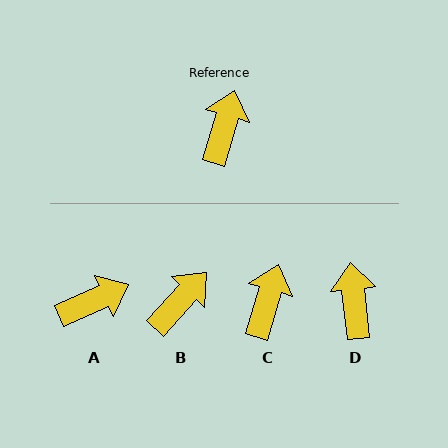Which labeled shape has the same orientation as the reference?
C.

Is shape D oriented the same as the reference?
No, it is off by about 22 degrees.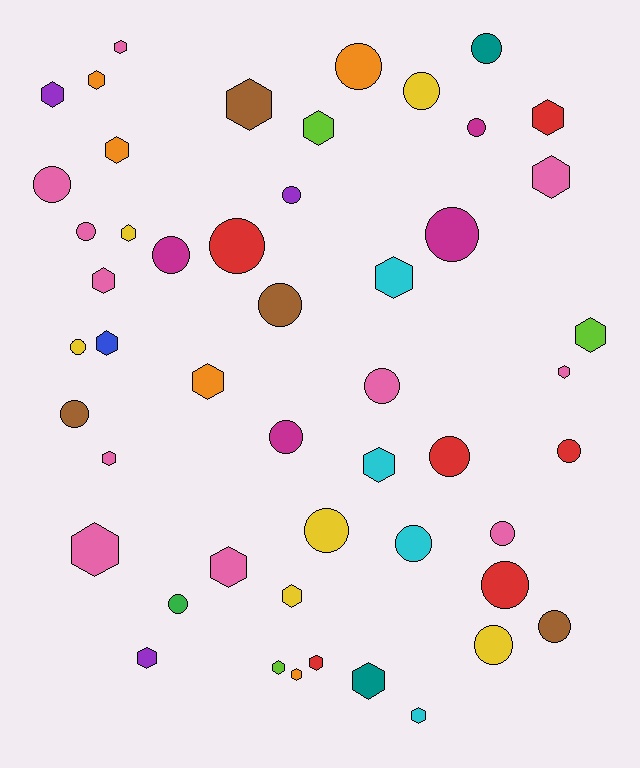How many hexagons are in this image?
There are 26 hexagons.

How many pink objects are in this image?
There are 11 pink objects.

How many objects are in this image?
There are 50 objects.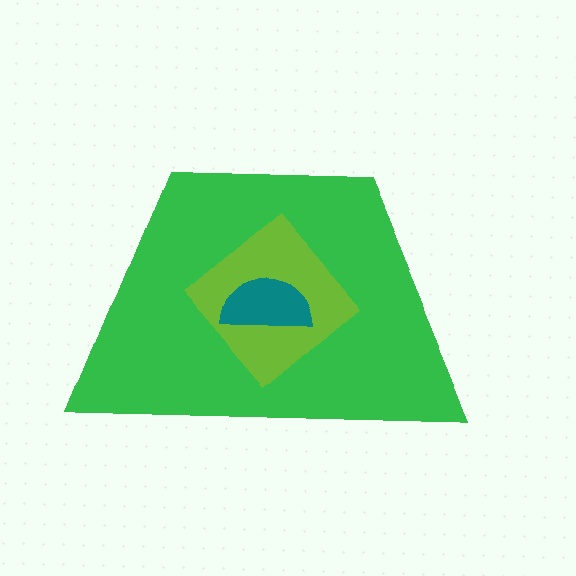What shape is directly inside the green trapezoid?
The lime diamond.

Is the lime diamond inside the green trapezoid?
Yes.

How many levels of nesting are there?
3.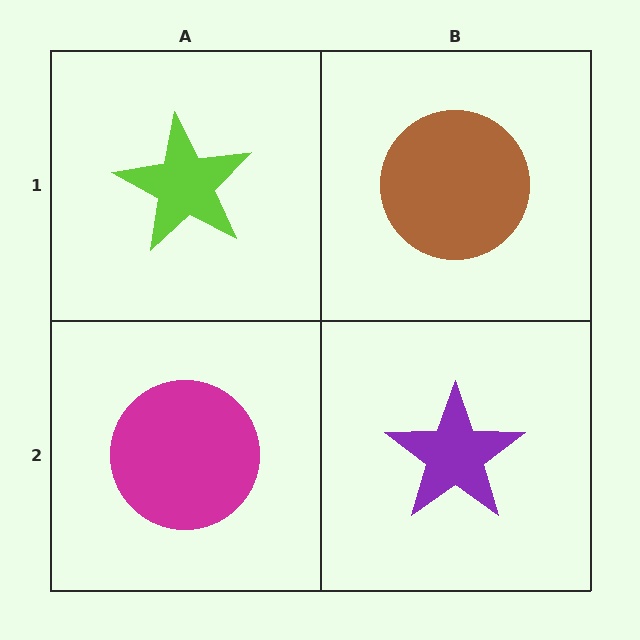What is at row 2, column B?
A purple star.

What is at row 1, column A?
A lime star.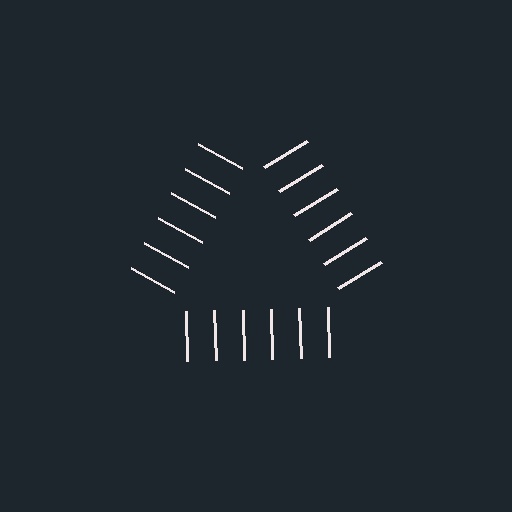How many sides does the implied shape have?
3 sides — the line-ends trace a triangle.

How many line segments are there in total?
18 — 6 along each of the 3 edges.